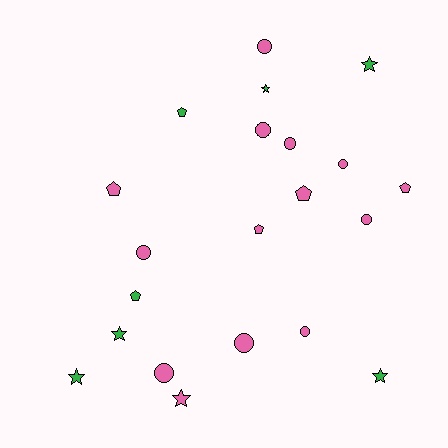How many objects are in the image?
There are 21 objects.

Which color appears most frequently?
Pink, with 14 objects.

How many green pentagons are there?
There are 2 green pentagons.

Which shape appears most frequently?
Circle, with 9 objects.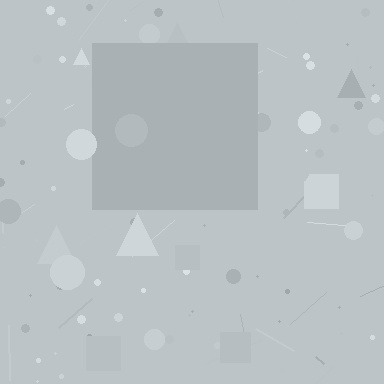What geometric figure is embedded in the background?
A square is embedded in the background.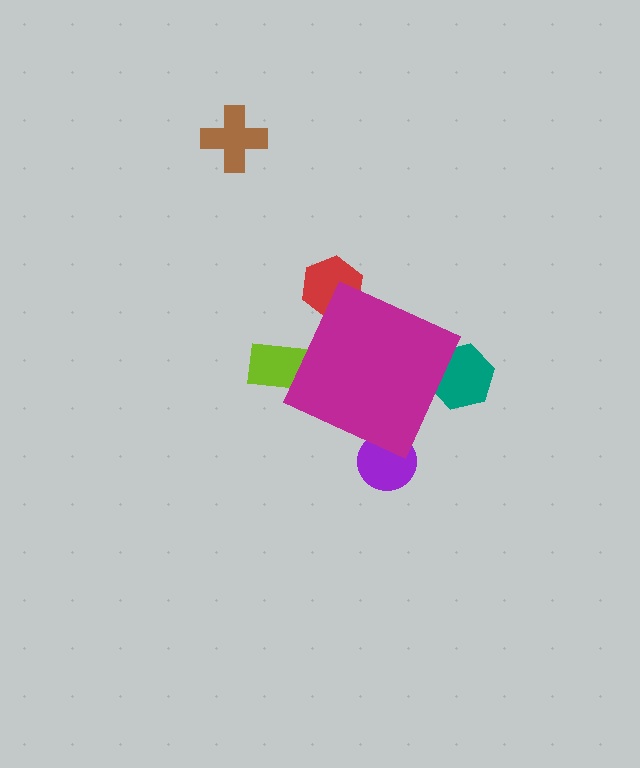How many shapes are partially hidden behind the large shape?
4 shapes are partially hidden.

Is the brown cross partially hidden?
No, the brown cross is fully visible.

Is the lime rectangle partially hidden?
Yes, the lime rectangle is partially hidden behind the magenta diamond.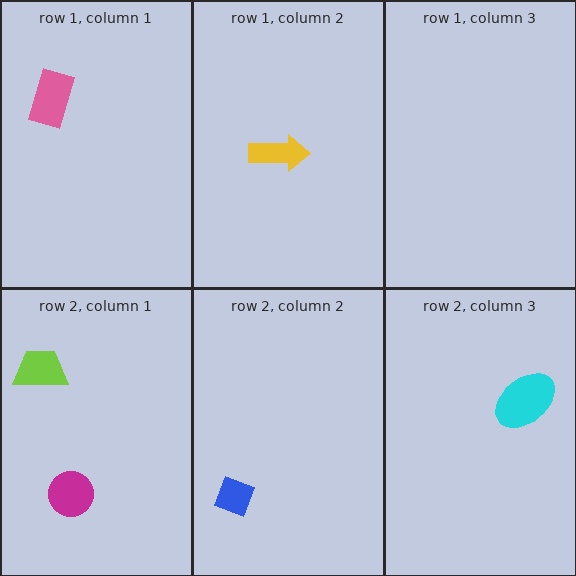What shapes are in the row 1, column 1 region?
The pink rectangle.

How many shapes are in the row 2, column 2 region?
1.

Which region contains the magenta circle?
The row 2, column 1 region.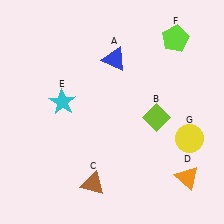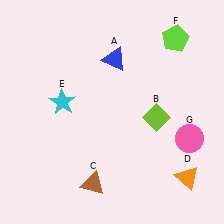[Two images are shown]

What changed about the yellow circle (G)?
In Image 1, G is yellow. In Image 2, it changed to pink.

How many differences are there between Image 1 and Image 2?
There is 1 difference between the two images.